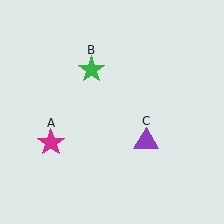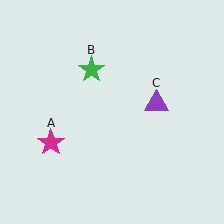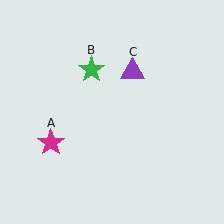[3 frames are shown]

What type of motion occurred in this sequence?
The purple triangle (object C) rotated counterclockwise around the center of the scene.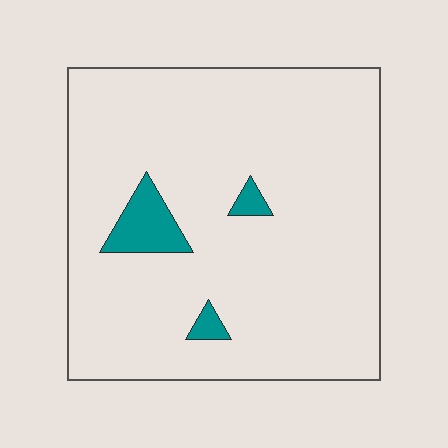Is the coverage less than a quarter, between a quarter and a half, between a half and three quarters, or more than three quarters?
Less than a quarter.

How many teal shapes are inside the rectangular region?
3.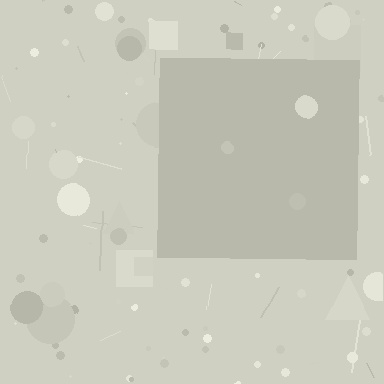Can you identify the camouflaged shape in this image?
The camouflaged shape is a square.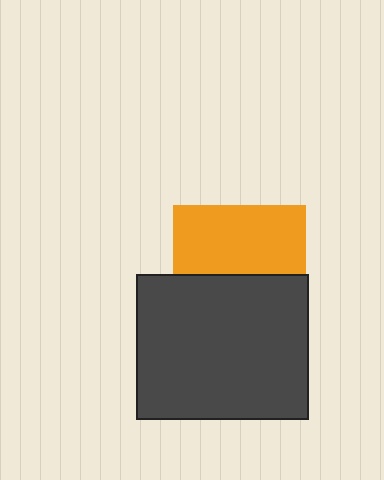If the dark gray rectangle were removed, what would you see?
You would see the complete orange square.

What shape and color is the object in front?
The object in front is a dark gray rectangle.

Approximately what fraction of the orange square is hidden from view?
Roughly 49% of the orange square is hidden behind the dark gray rectangle.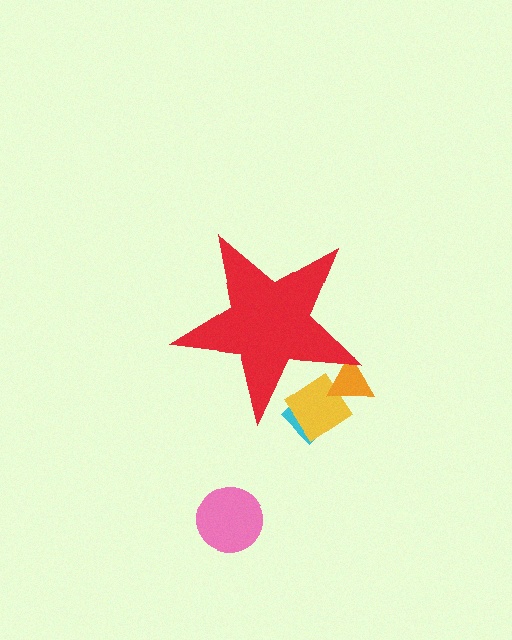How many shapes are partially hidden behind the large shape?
3 shapes are partially hidden.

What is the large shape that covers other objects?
A red star.